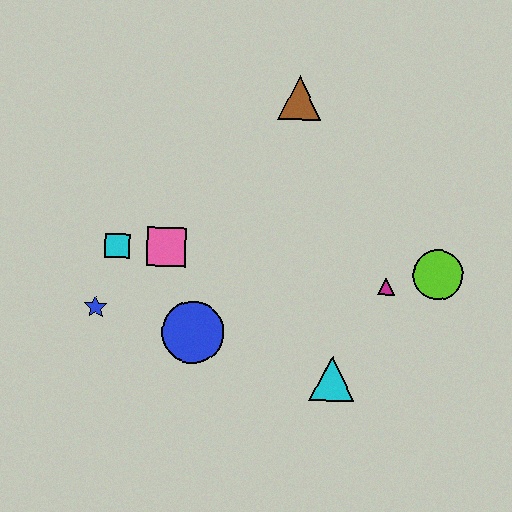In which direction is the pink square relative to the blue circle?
The pink square is above the blue circle.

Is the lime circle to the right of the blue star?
Yes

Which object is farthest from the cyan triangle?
The brown triangle is farthest from the cyan triangle.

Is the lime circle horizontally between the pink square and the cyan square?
No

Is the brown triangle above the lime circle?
Yes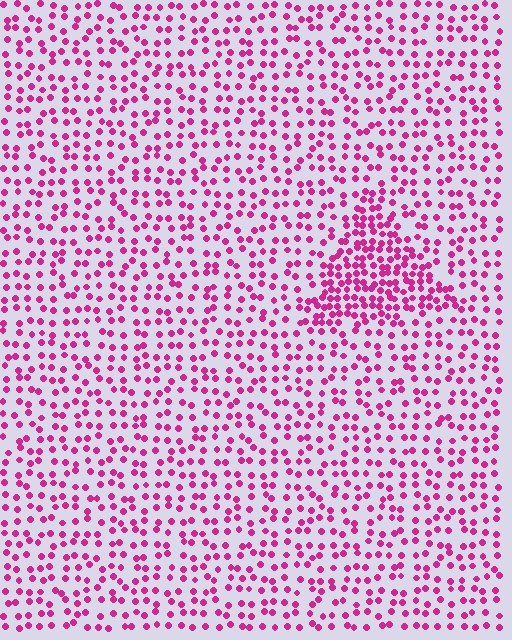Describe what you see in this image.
The image contains small magenta elements arranged at two different densities. A triangle-shaped region is visible where the elements are more densely packed than the surrounding area.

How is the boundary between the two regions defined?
The boundary is defined by a change in element density (approximately 2.0x ratio). All elements are the same color, size, and shape.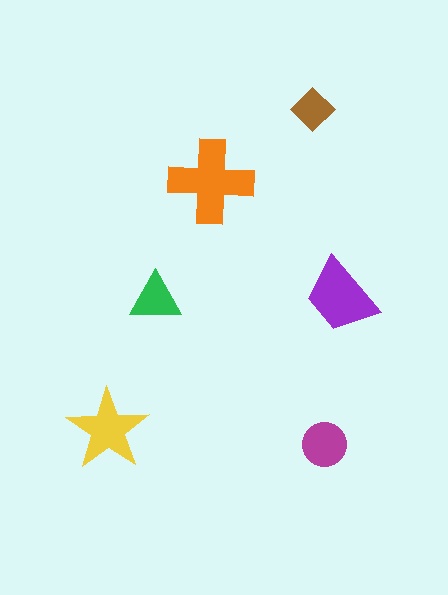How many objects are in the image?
There are 6 objects in the image.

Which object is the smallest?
The brown diamond.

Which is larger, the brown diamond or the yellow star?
The yellow star.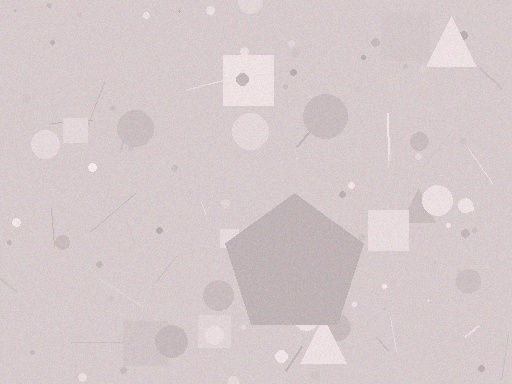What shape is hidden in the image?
A pentagon is hidden in the image.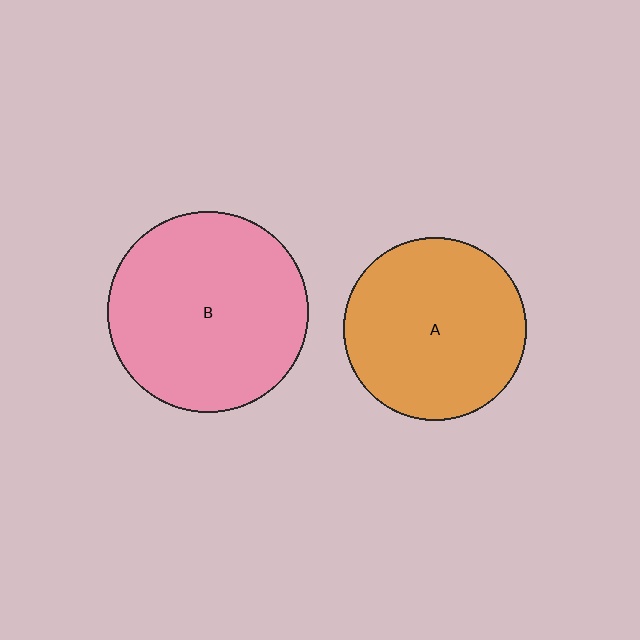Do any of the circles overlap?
No, none of the circles overlap.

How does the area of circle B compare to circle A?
Approximately 1.2 times.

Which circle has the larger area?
Circle B (pink).